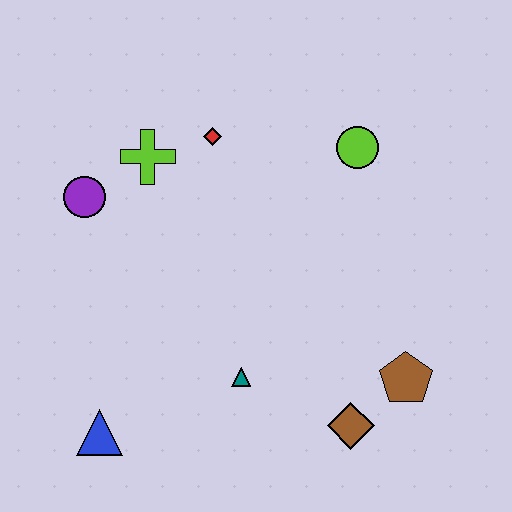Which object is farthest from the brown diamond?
The purple circle is farthest from the brown diamond.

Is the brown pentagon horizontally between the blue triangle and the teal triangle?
No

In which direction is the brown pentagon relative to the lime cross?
The brown pentagon is to the right of the lime cross.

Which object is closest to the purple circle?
The lime cross is closest to the purple circle.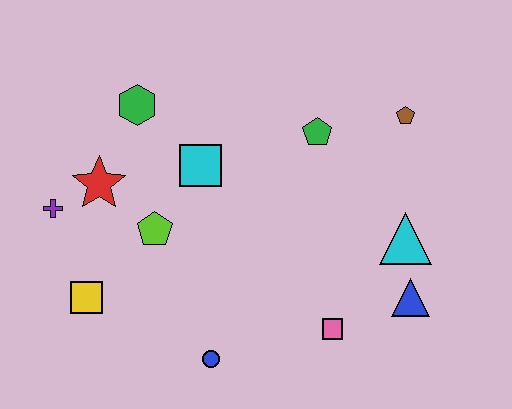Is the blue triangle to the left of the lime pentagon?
No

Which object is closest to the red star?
The purple cross is closest to the red star.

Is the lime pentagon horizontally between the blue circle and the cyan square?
No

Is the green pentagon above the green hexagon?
No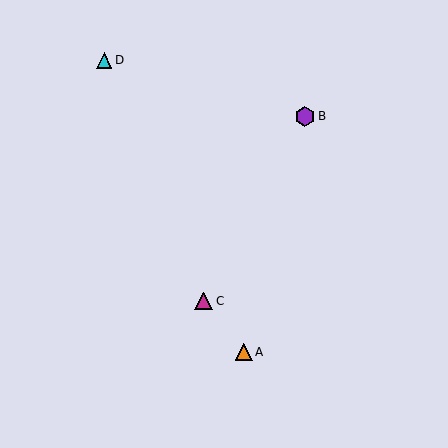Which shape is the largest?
The purple hexagon (labeled B) is the largest.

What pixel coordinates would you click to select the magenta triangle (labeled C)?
Click at (204, 301) to select the magenta triangle C.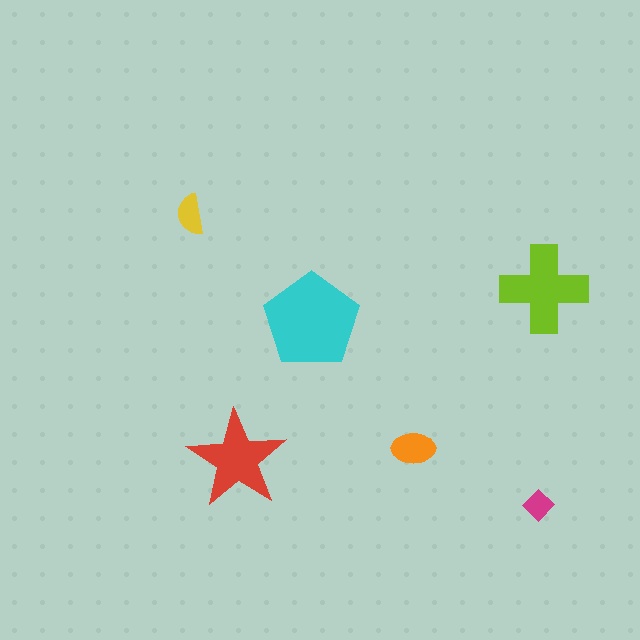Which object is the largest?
The cyan pentagon.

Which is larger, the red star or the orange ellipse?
The red star.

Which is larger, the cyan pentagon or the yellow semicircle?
The cyan pentagon.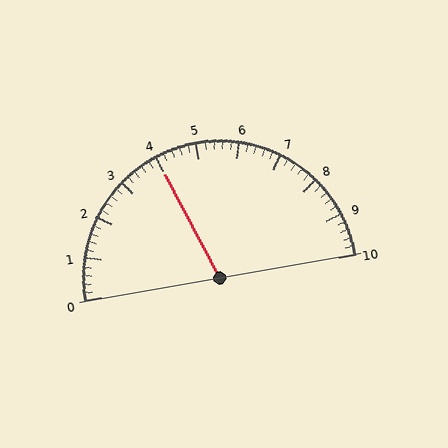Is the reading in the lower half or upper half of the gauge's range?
The reading is in the lower half of the range (0 to 10).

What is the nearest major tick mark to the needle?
The nearest major tick mark is 4.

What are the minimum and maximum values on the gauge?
The gauge ranges from 0 to 10.